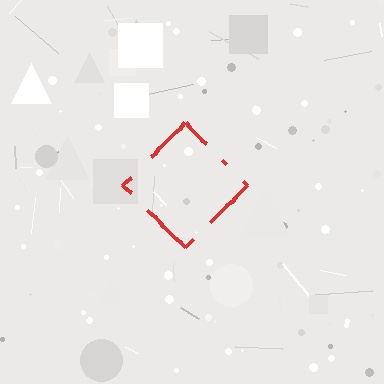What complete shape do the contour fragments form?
The contour fragments form a diamond.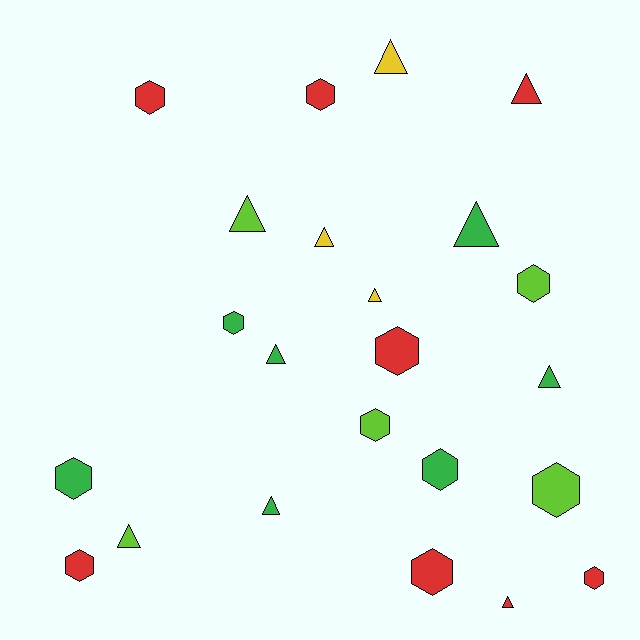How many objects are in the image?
There are 23 objects.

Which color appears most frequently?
Red, with 8 objects.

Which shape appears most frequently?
Hexagon, with 12 objects.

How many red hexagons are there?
There are 6 red hexagons.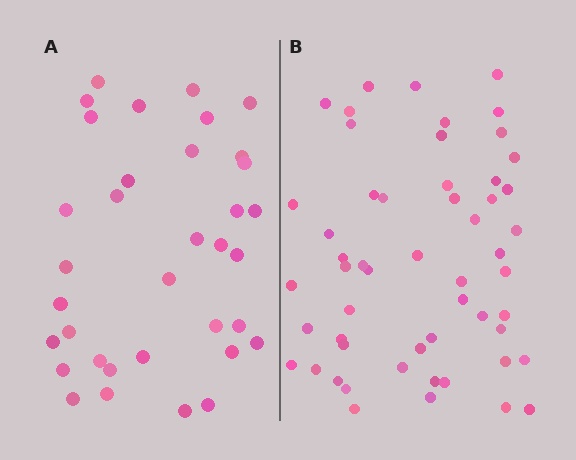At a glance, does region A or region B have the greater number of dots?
Region B (the right region) has more dots.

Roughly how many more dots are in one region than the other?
Region B has approximately 20 more dots than region A.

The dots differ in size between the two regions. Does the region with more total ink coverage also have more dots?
No. Region A has more total ink coverage because its dots are larger, but region B actually contains more individual dots. Total area can be misleading — the number of items is what matters here.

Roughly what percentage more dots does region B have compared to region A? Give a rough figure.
About 55% more.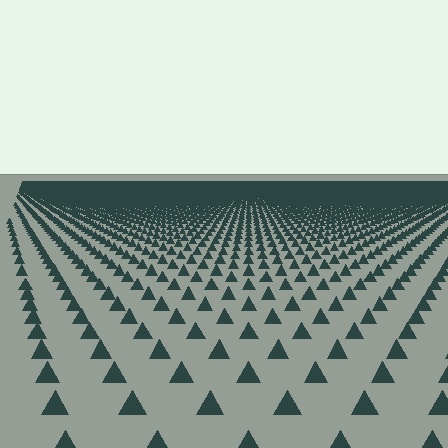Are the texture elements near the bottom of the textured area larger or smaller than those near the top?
Larger. Near the bottom, elements are closer to the viewer and appear at a bigger on-screen size.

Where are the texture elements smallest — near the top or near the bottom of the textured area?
Near the top.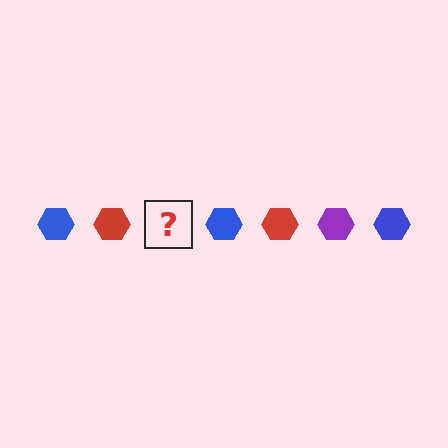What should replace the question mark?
The question mark should be replaced with a purple hexagon.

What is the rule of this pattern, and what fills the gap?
The rule is that the pattern cycles through blue, red, purple hexagons. The gap should be filled with a purple hexagon.